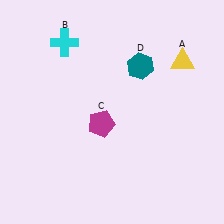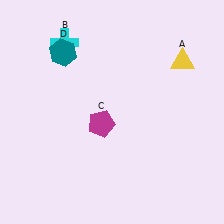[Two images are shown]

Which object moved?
The teal hexagon (D) moved left.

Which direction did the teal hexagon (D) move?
The teal hexagon (D) moved left.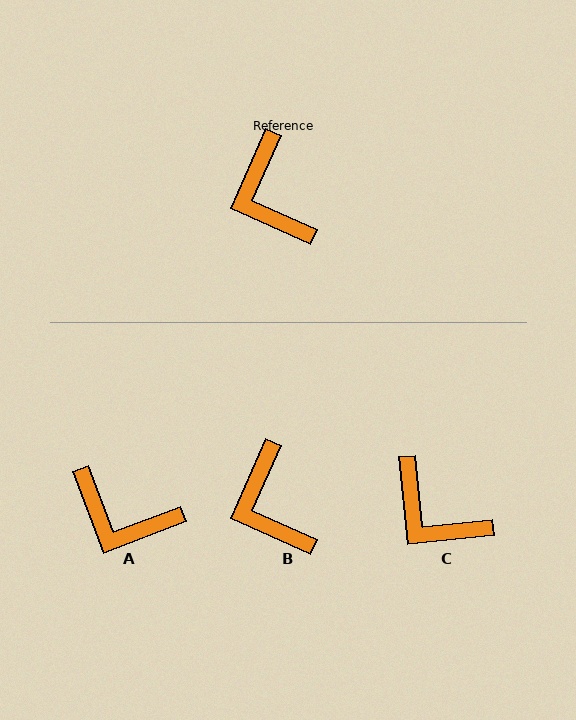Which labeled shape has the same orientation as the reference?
B.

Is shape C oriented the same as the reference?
No, it is off by about 30 degrees.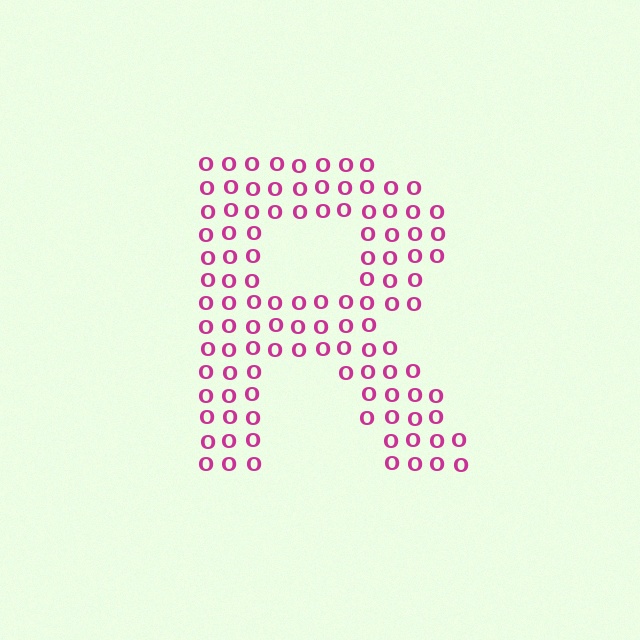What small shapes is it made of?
It is made of small letter O's.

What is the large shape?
The large shape is the letter R.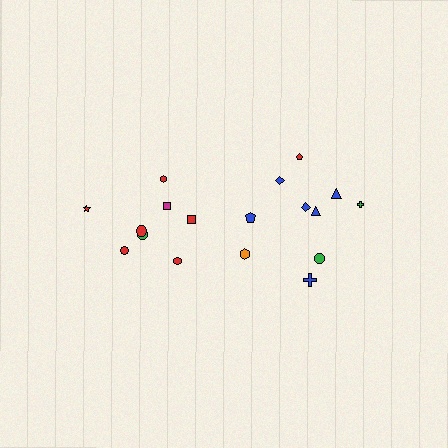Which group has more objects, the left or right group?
The right group.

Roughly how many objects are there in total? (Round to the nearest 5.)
Roughly 20 objects in total.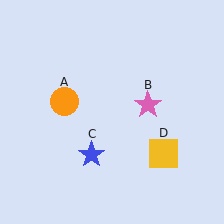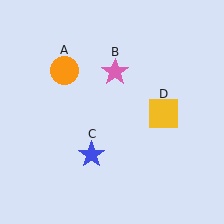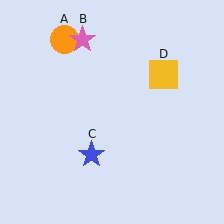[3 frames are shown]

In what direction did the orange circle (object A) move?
The orange circle (object A) moved up.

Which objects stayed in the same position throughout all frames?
Blue star (object C) remained stationary.